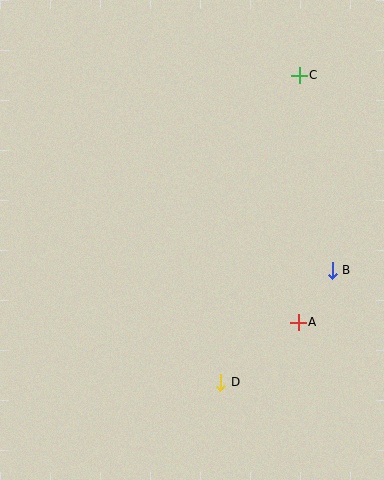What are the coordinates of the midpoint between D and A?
The midpoint between D and A is at (259, 352).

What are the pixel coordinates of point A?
Point A is at (298, 322).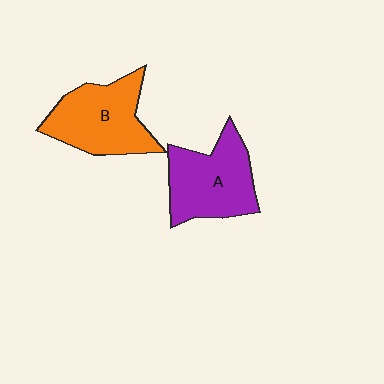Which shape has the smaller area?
Shape A (purple).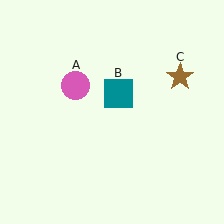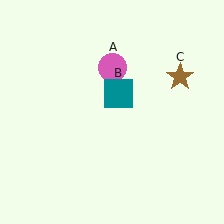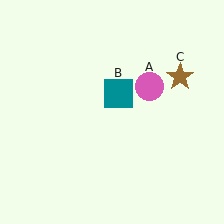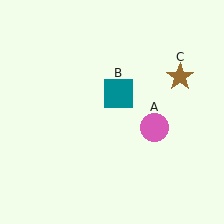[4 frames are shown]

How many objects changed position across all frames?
1 object changed position: pink circle (object A).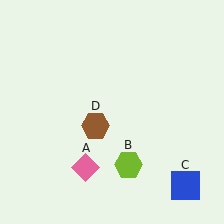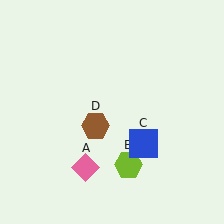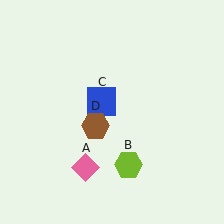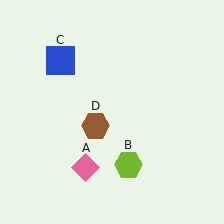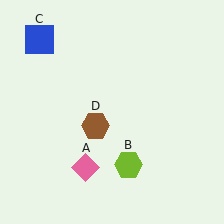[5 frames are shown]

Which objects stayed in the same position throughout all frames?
Pink diamond (object A) and lime hexagon (object B) and brown hexagon (object D) remained stationary.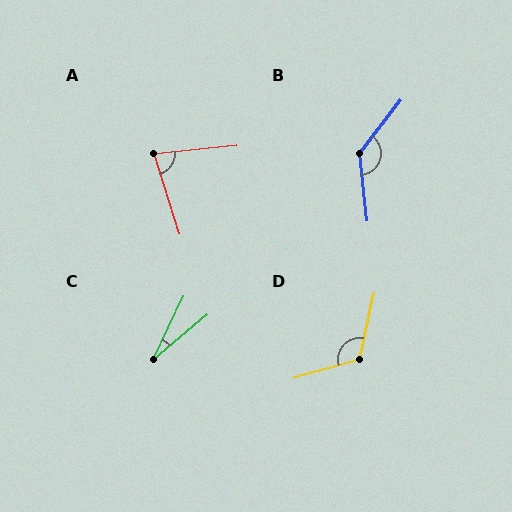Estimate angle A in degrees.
Approximately 78 degrees.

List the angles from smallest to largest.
C (25°), A (78°), D (118°), B (135°).